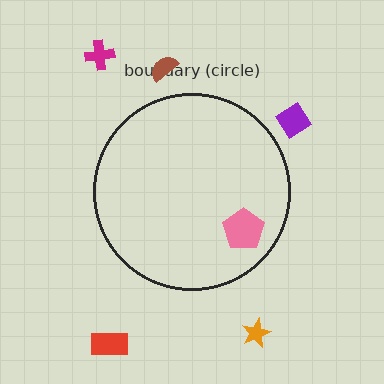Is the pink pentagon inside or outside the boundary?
Inside.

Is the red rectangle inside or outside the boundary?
Outside.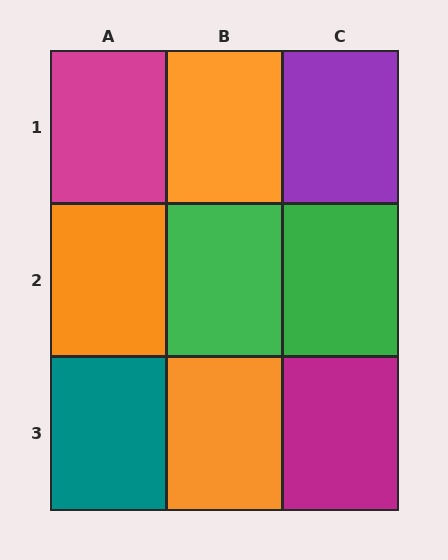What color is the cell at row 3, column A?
Teal.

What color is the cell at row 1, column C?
Purple.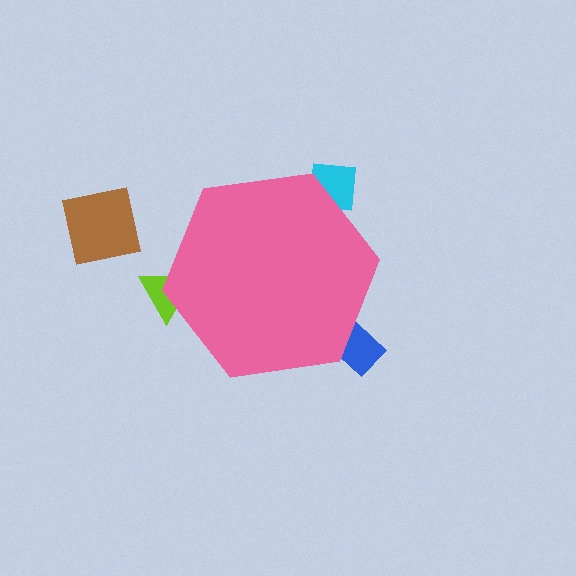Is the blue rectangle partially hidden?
Yes, the blue rectangle is partially hidden behind the pink hexagon.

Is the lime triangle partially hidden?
Yes, the lime triangle is partially hidden behind the pink hexagon.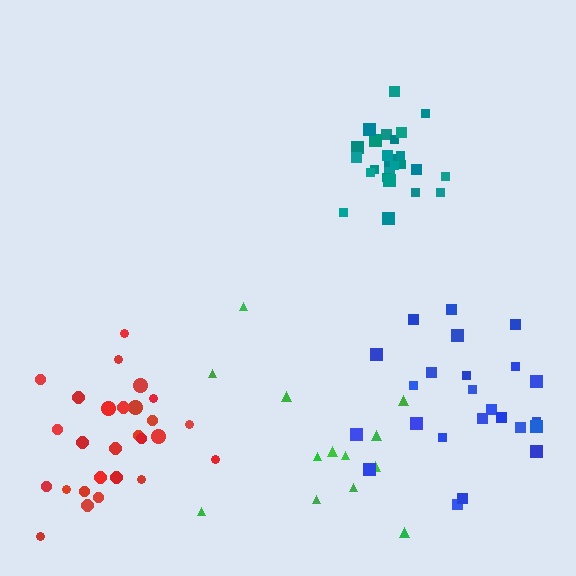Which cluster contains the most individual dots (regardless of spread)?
Red (27).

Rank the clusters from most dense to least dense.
teal, red, blue, green.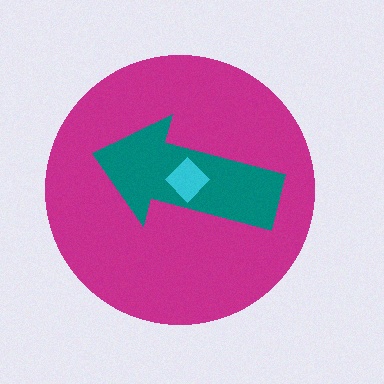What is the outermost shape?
The magenta circle.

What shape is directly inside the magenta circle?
The teal arrow.